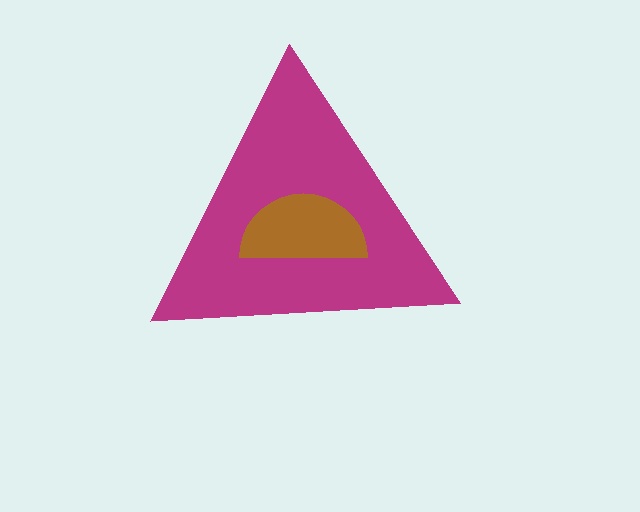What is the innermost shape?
The brown semicircle.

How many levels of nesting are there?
2.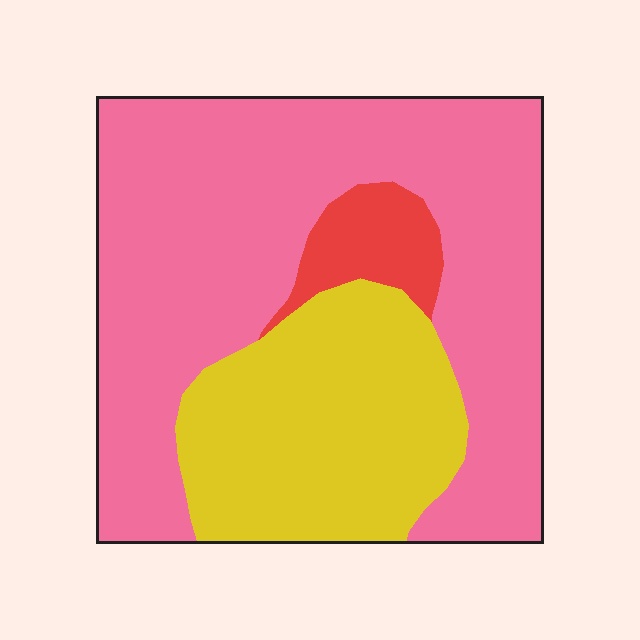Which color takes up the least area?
Red, at roughly 5%.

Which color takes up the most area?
Pink, at roughly 65%.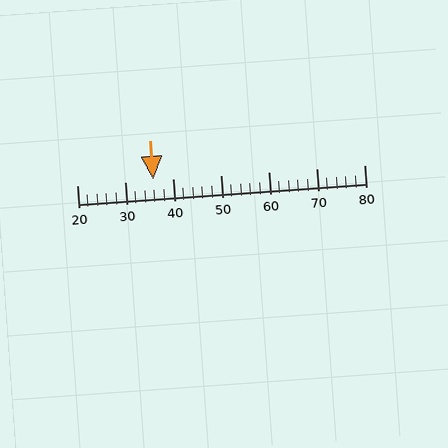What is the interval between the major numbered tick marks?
The major tick marks are spaced 10 units apart.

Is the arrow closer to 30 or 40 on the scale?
The arrow is closer to 40.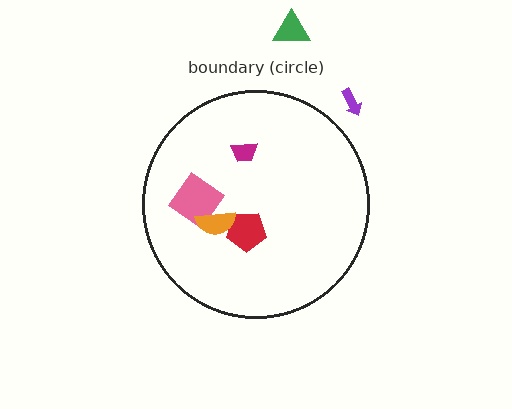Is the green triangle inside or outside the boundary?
Outside.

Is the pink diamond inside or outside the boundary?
Inside.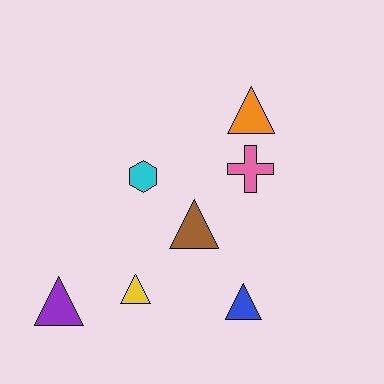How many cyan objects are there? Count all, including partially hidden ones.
There is 1 cyan object.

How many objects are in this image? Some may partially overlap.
There are 7 objects.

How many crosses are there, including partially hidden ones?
There is 1 cross.